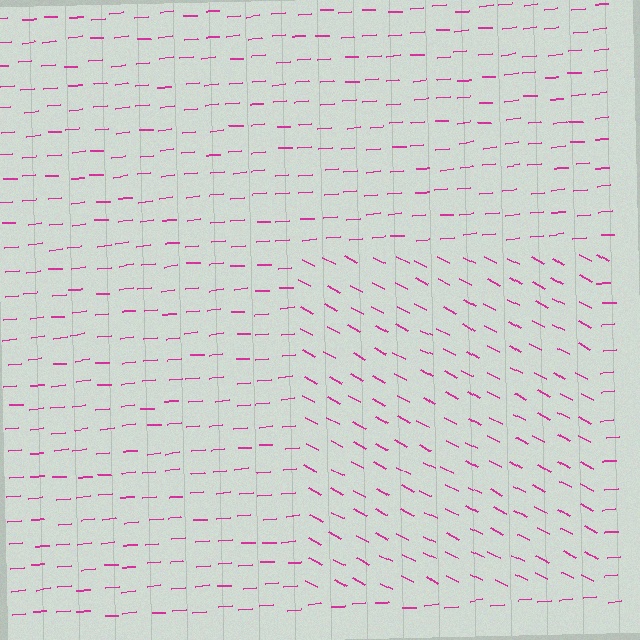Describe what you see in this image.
The image is filled with small magenta line segments. A rectangle region in the image has lines oriented differently from the surrounding lines, creating a visible texture boundary.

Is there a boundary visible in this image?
Yes, there is a texture boundary formed by a change in line orientation.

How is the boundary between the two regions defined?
The boundary is defined purely by a change in line orientation (approximately 32 degrees difference). All lines are the same color and thickness.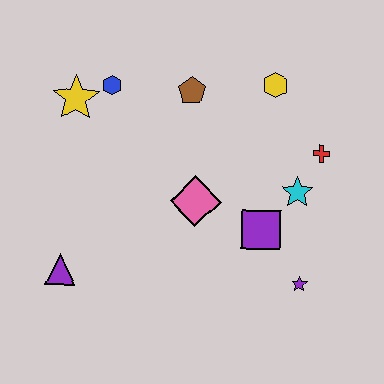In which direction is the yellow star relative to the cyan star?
The yellow star is to the left of the cyan star.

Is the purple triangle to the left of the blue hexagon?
Yes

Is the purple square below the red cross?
Yes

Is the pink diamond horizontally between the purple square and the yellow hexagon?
No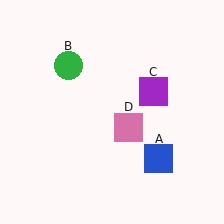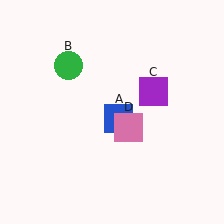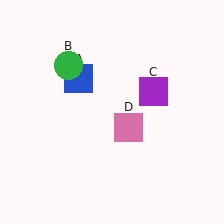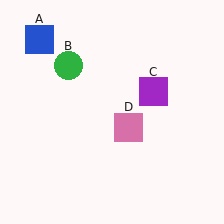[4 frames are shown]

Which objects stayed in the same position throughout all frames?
Green circle (object B) and purple square (object C) and pink square (object D) remained stationary.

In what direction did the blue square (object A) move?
The blue square (object A) moved up and to the left.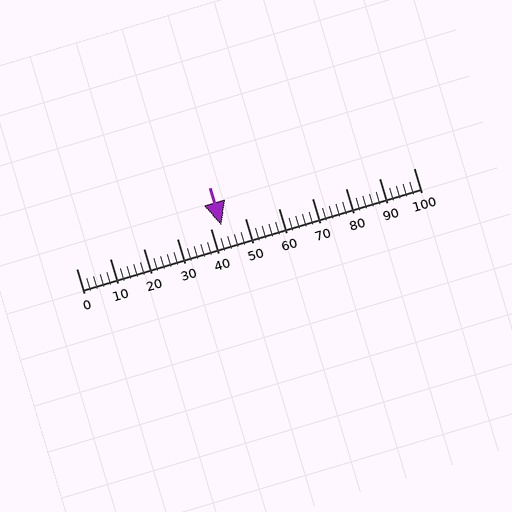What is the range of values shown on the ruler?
The ruler shows values from 0 to 100.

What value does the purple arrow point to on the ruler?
The purple arrow points to approximately 43.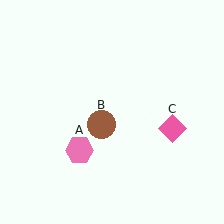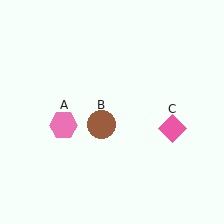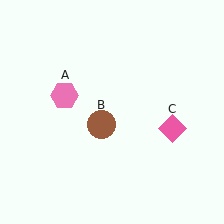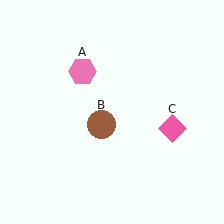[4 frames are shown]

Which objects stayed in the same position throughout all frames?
Brown circle (object B) and pink diamond (object C) remained stationary.